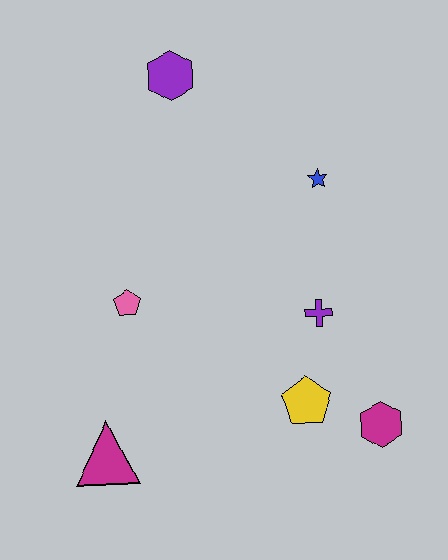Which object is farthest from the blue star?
The magenta triangle is farthest from the blue star.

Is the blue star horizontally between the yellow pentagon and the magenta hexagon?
Yes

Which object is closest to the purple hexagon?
The blue star is closest to the purple hexagon.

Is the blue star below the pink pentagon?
No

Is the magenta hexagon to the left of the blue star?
No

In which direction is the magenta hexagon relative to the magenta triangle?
The magenta hexagon is to the right of the magenta triangle.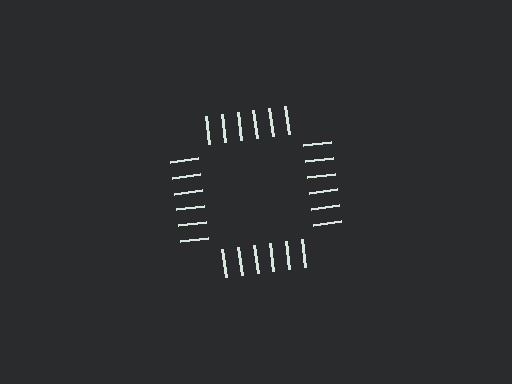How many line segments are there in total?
24 — 6 along each of the 4 edges.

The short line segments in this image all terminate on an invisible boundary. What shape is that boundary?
An illusory square — the line segments terminate on its edges but no continuous stroke is drawn.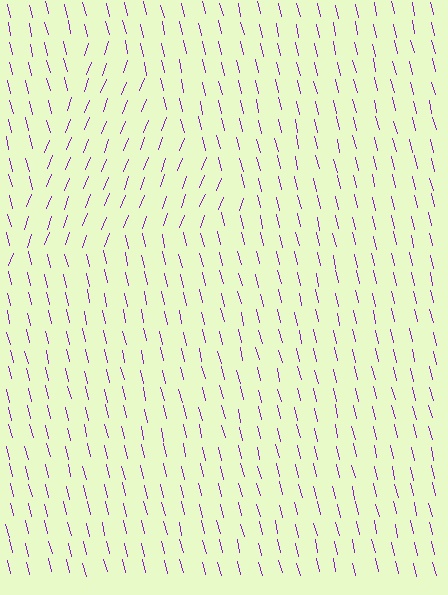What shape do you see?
I see a triangle.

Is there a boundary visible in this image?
Yes, there is a texture boundary formed by a change in line orientation.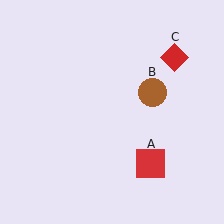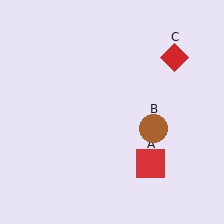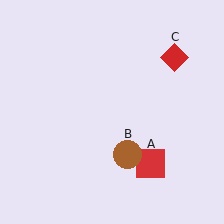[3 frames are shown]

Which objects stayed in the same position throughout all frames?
Red square (object A) and red diamond (object C) remained stationary.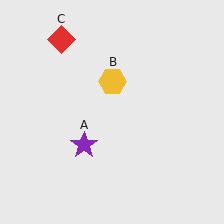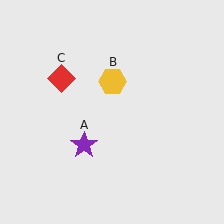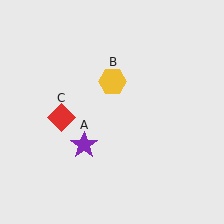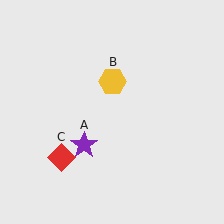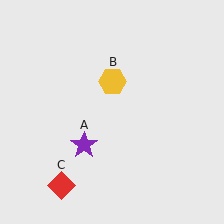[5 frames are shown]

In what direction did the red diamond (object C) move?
The red diamond (object C) moved down.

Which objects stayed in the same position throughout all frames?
Purple star (object A) and yellow hexagon (object B) remained stationary.